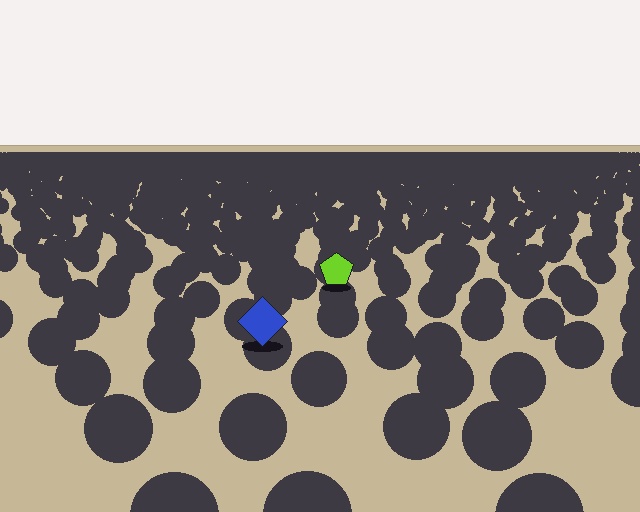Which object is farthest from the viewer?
The lime pentagon is farthest from the viewer. It appears smaller and the ground texture around it is denser.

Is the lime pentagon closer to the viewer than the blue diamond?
No. The blue diamond is closer — you can tell from the texture gradient: the ground texture is coarser near it.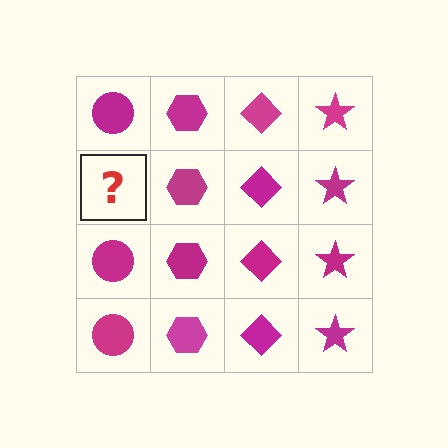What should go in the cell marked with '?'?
The missing cell should contain a magenta circle.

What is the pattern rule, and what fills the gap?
The rule is that each column has a consistent shape. The gap should be filled with a magenta circle.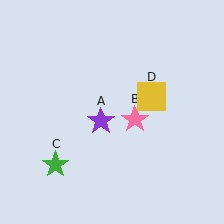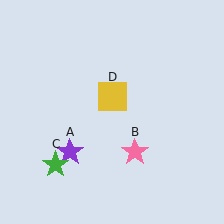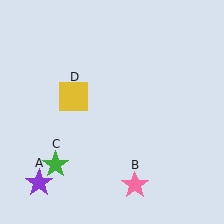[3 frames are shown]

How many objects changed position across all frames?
3 objects changed position: purple star (object A), pink star (object B), yellow square (object D).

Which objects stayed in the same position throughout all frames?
Green star (object C) remained stationary.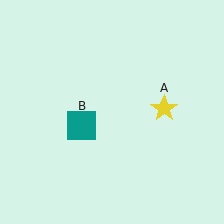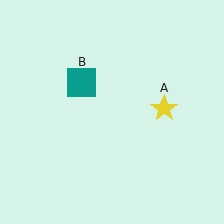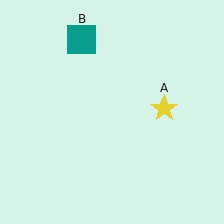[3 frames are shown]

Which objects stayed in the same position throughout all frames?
Yellow star (object A) remained stationary.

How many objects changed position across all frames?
1 object changed position: teal square (object B).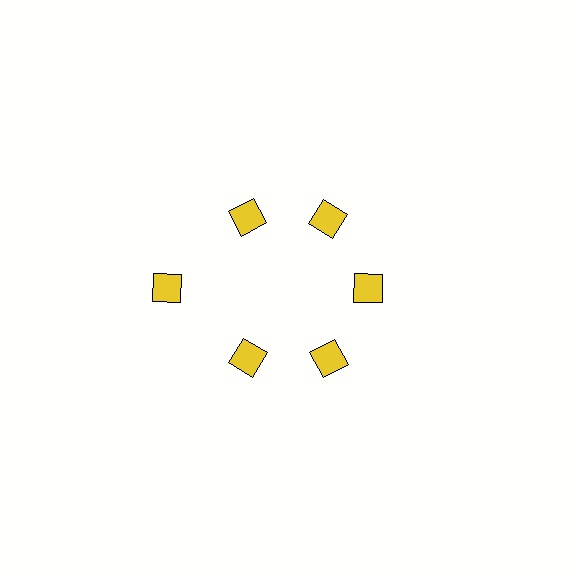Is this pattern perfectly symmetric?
No. The 6 yellow diamonds are arranged in a ring, but one element near the 9 o'clock position is pushed outward from the center, breaking the 6-fold rotational symmetry.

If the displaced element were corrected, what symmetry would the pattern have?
It would have 6-fold rotational symmetry — the pattern would map onto itself every 60 degrees.